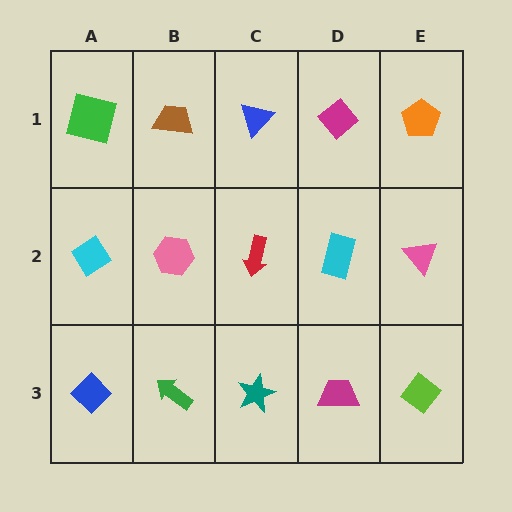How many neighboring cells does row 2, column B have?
4.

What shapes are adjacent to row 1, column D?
A cyan rectangle (row 2, column D), a blue triangle (row 1, column C), an orange pentagon (row 1, column E).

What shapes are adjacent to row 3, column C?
A red arrow (row 2, column C), a green arrow (row 3, column B), a magenta trapezoid (row 3, column D).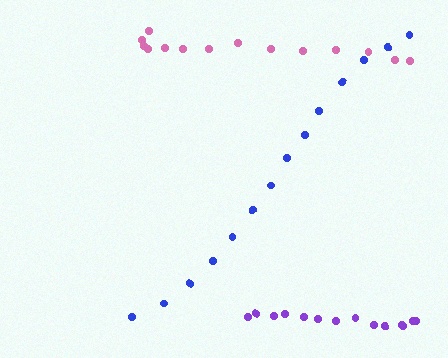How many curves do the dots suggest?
There are 3 distinct paths.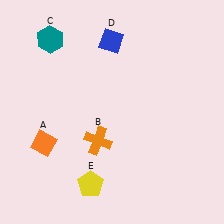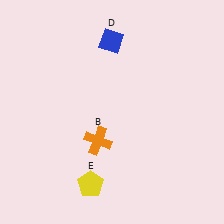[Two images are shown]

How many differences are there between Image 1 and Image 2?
There are 2 differences between the two images.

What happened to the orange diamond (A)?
The orange diamond (A) was removed in Image 2. It was in the bottom-left area of Image 1.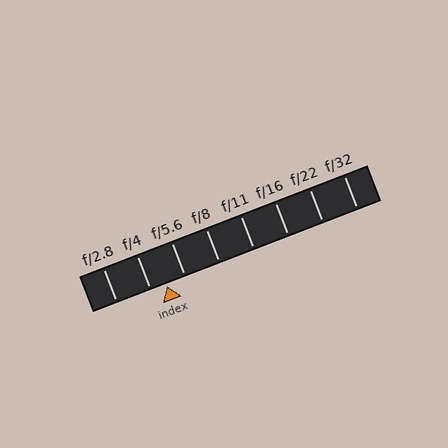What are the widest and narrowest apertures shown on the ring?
The widest aperture shown is f/2.8 and the narrowest is f/32.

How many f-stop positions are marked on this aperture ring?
There are 8 f-stop positions marked.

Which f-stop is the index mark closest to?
The index mark is closest to f/4.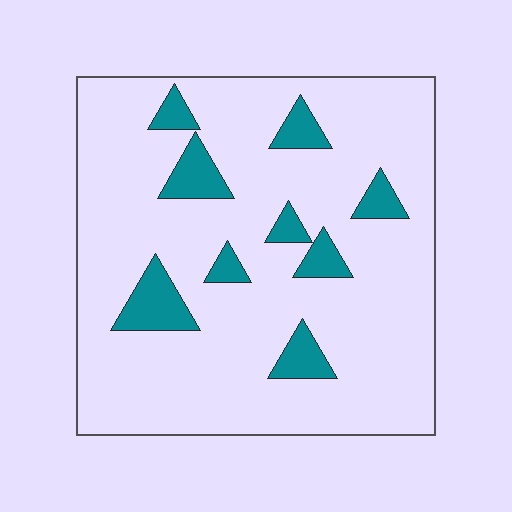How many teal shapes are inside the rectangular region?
9.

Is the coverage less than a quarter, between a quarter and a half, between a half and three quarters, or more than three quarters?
Less than a quarter.